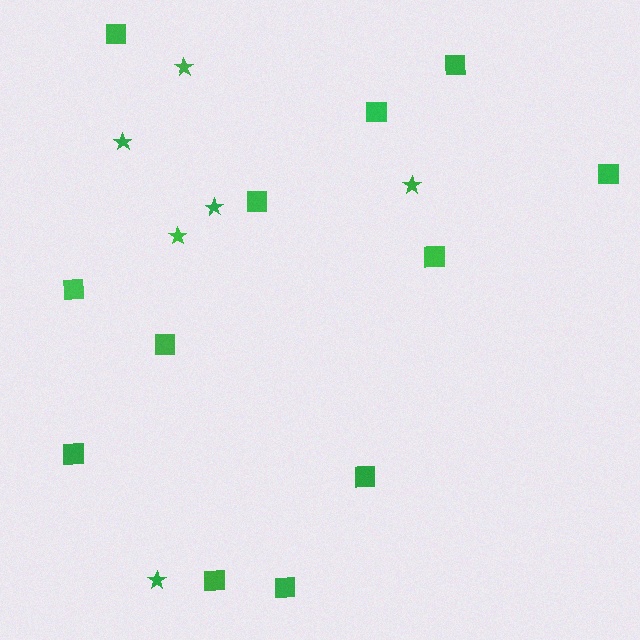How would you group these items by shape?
There are 2 groups: one group of stars (6) and one group of squares (12).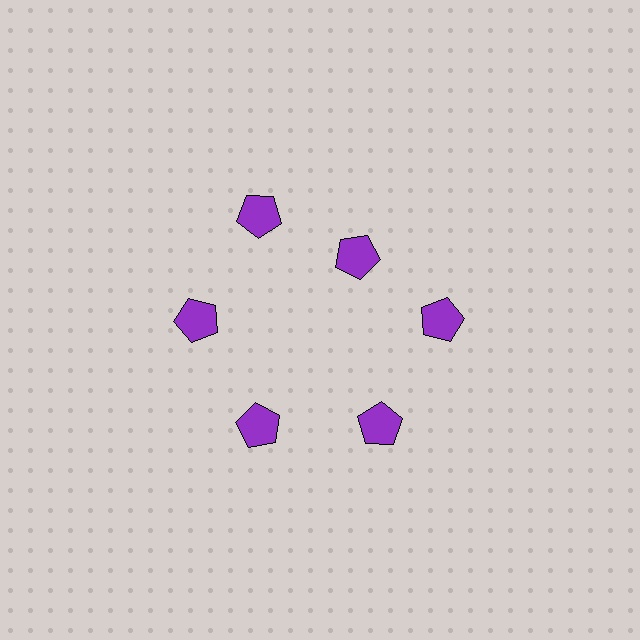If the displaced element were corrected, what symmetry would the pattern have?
It would have 6-fold rotational symmetry — the pattern would map onto itself every 60 degrees.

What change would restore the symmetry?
The symmetry would be restored by moving it outward, back onto the ring so that all 6 pentagons sit at equal angles and equal distance from the center.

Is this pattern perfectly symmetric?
No. The 6 purple pentagons are arranged in a ring, but one element near the 1 o'clock position is pulled inward toward the center, breaking the 6-fold rotational symmetry.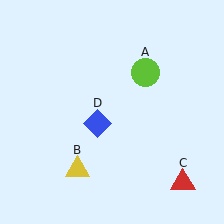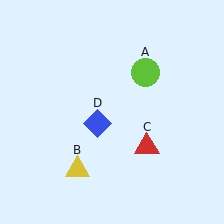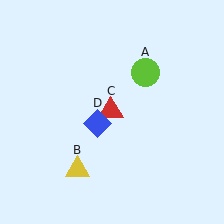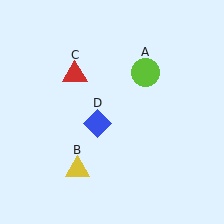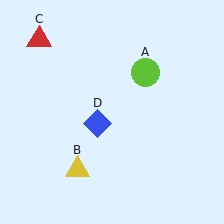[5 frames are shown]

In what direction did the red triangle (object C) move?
The red triangle (object C) moved up and to the left.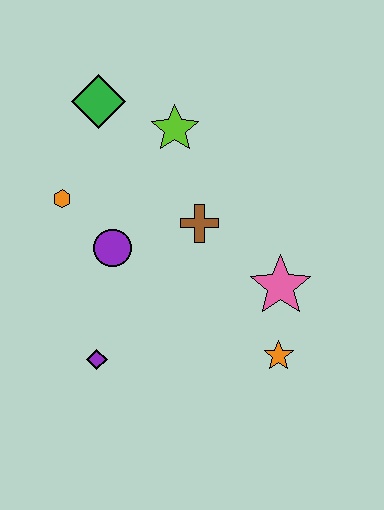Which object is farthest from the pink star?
The green diamond is farthest from the pink star.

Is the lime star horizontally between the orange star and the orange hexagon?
Yes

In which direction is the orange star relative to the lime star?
The orange star is below the lime star.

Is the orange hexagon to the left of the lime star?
Yes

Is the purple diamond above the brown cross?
No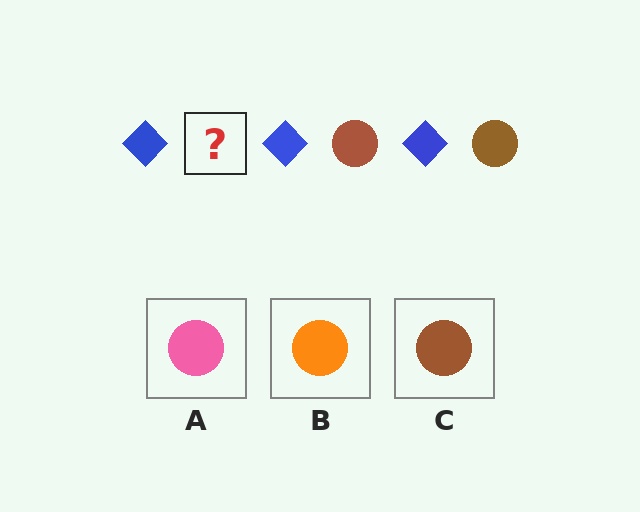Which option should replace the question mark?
Option C.